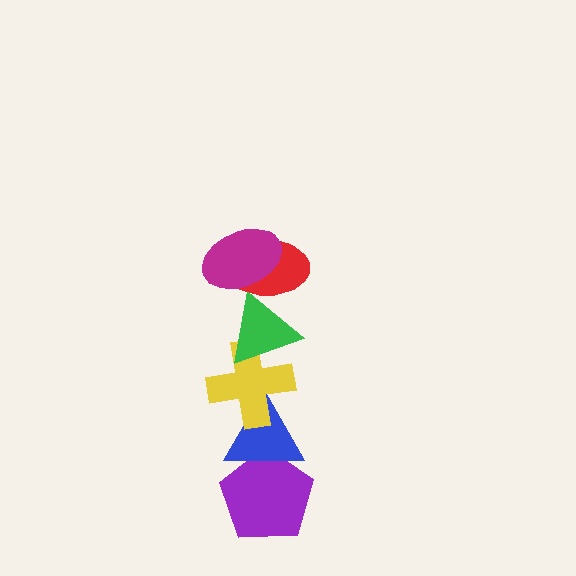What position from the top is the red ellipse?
The red ellipse is 2nd from the top.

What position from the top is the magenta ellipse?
The magenta ellipse is 1st from the top.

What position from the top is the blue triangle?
The blue triangle is 5th from the top.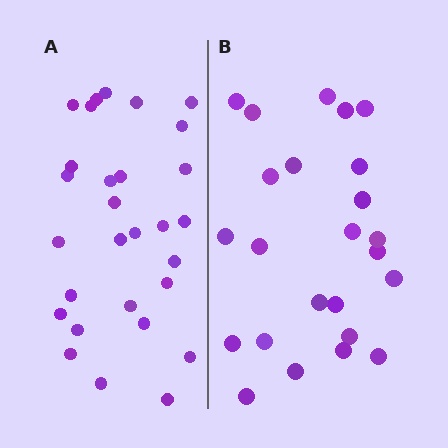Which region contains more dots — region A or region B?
Region A (the left region) has more dots.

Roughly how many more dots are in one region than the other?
Region A has about 5 more dots than region B.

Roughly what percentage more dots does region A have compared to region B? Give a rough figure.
About 20% more.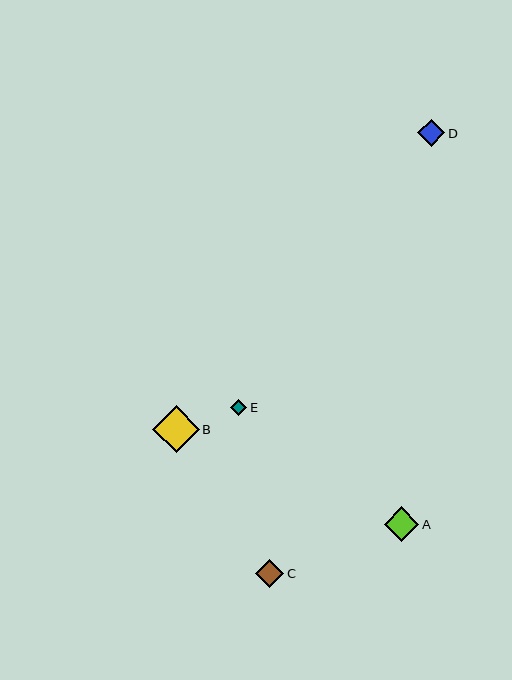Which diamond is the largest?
Diamond B is the largest with a size of approximately 47 pixels.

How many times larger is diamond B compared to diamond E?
Diamond B is approximately 2.8 times the size of diamond E.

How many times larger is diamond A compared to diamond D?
Diamond A is approximately 1.3 times the size of diamond D.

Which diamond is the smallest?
Diamond E is the smallest with a size of approximately 17 pixels.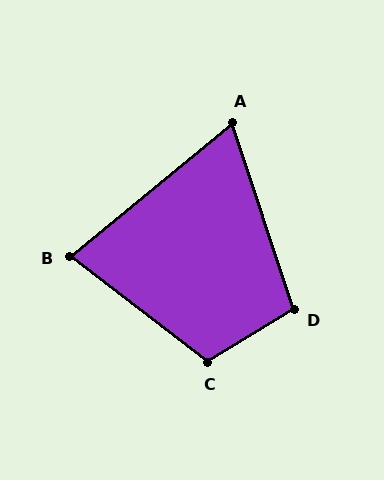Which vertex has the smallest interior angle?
A, at approximately 69 degrees.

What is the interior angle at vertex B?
Approximately 77 degrees (acute).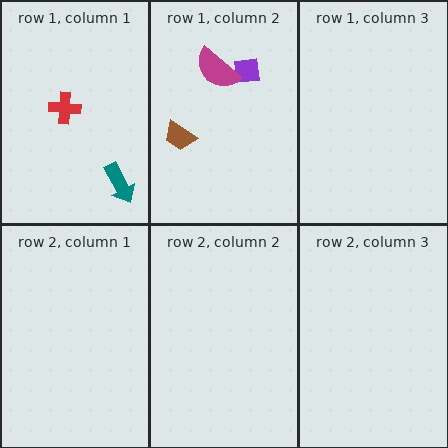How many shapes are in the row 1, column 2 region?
3.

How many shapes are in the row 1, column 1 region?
2.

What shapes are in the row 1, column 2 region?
The purple square, the brown trapezoid, the magenta semicircle.